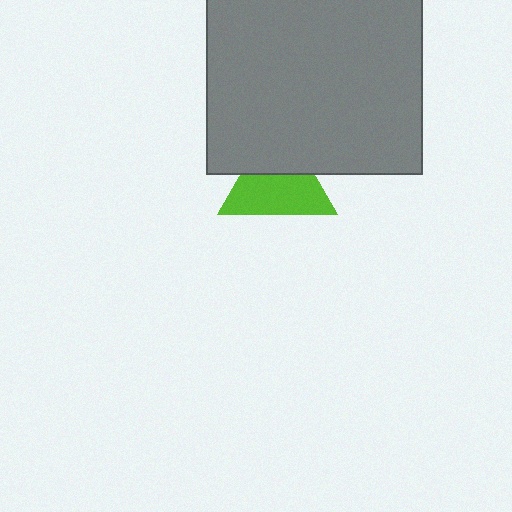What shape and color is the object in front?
The object in front is a gray square.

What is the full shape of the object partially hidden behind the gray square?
The partially hidden object is a lime triangle.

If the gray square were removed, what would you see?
You would see the complete lime triangle.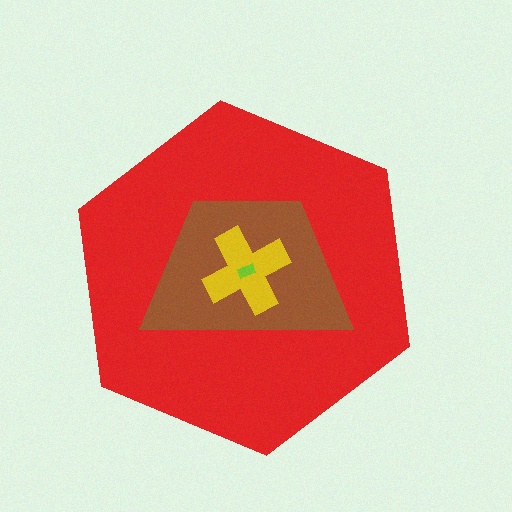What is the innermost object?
The lime rectangle.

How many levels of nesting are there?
4.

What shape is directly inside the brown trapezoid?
The yellow cross.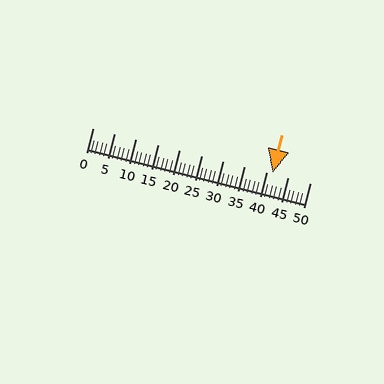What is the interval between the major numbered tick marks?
The major tick marks are spaced 5 units apart.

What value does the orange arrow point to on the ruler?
The orange arrow points to approximately 41.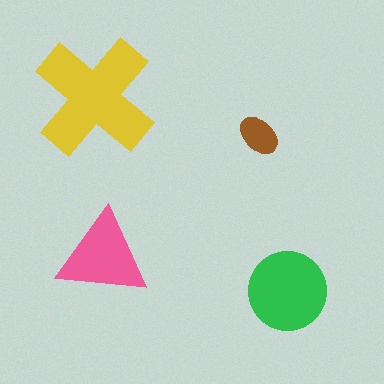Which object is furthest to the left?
The yellow cross is leftmost.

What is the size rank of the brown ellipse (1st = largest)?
4th.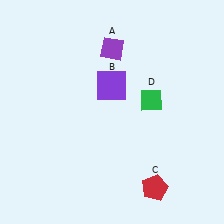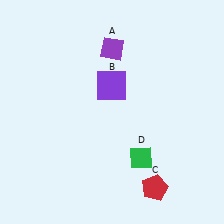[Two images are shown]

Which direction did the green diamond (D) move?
The green diamond (D) moved down.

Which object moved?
The green diamond (D) moved down.